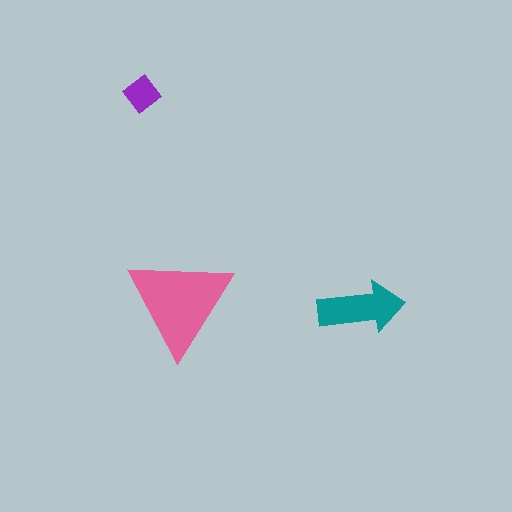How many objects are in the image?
There are 3 objects in the image.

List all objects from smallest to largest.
The purple diamond, the teal arrow, the pink triangle.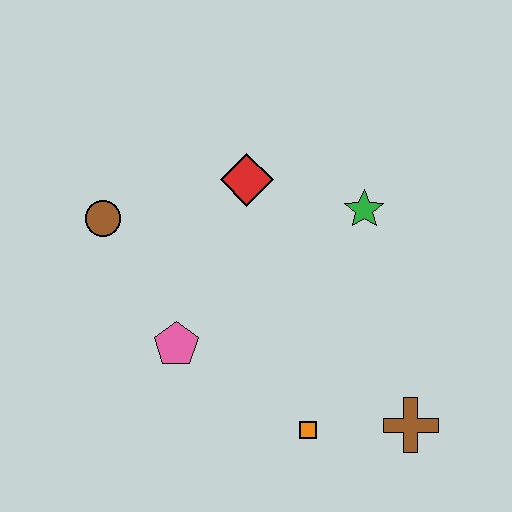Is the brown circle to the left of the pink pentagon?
Yes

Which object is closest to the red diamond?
The green star is closest to the red diamond.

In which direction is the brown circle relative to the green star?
The brown circle is to the left of the green star.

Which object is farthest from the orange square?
The brown circle is farthest from the orange square.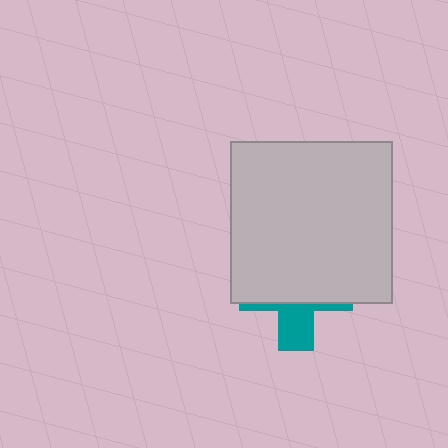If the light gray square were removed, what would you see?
You would see the complete teal cross.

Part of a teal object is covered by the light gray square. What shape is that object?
It is a cross.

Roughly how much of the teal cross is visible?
A small part of it is visible (roughly 34%).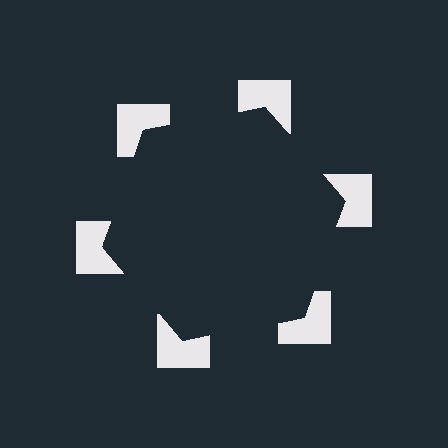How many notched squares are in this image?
There are 6 — one at each vertex of the illusory hexagon.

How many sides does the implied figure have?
6 sides.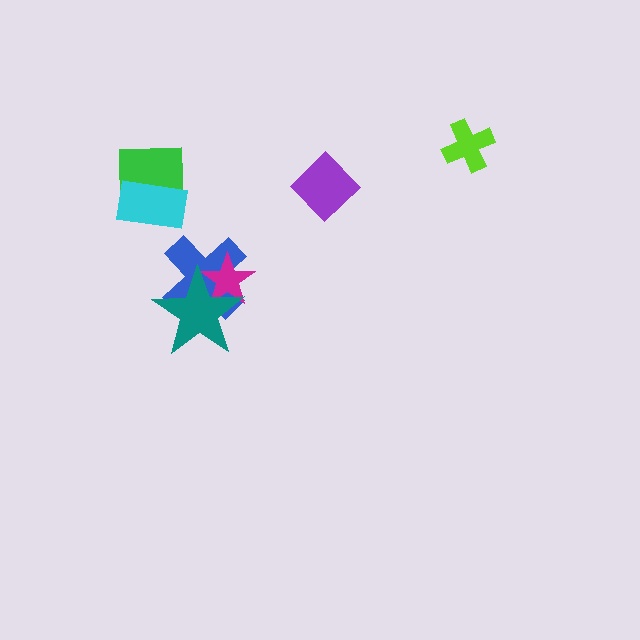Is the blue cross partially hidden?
Yes, it is partially covered by another shape.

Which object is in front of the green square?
The cyan rectangle is in front of the green square.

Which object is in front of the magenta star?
The teal star is in front of the magenta star.